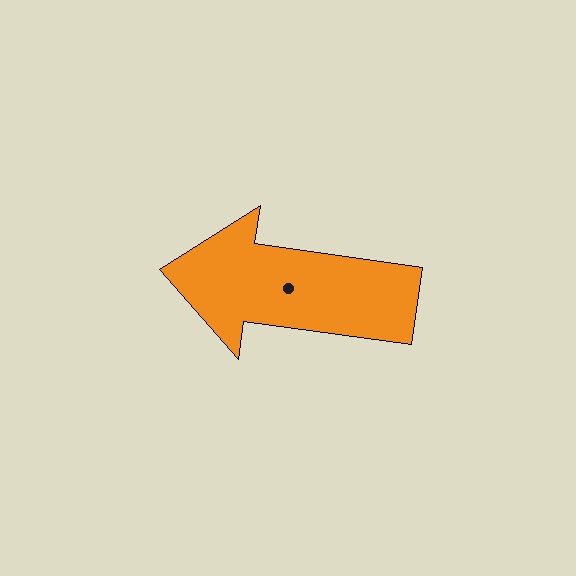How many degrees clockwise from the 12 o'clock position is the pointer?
Approximately 278 degrees.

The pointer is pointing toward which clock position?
Roughly 9 o'clock.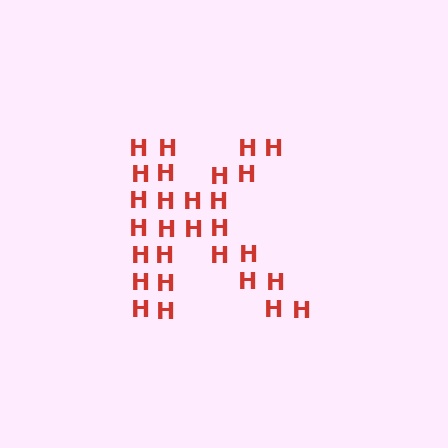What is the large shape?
The large shape is the letter K.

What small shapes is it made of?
It is made of small letter H's.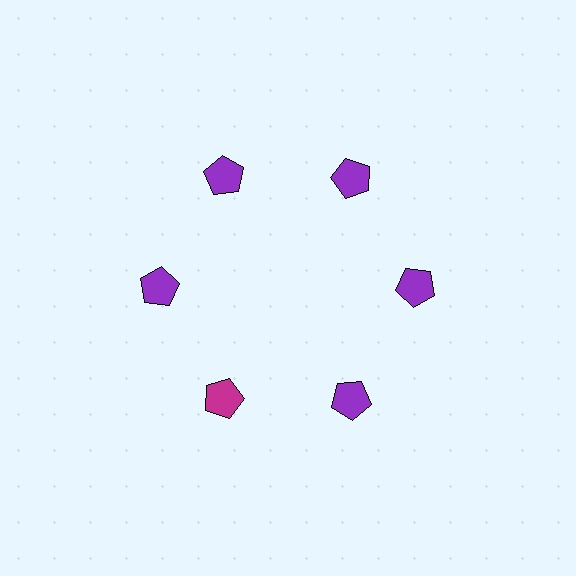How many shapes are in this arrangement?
There are 6 shapes arranged in a ring pattern.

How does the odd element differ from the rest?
It has a different color: magenta instead of purple.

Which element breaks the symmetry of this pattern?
The magenta pentagon at roughly the 7 o'clock position breaks the symmetry. All other shapes are purple pentagons.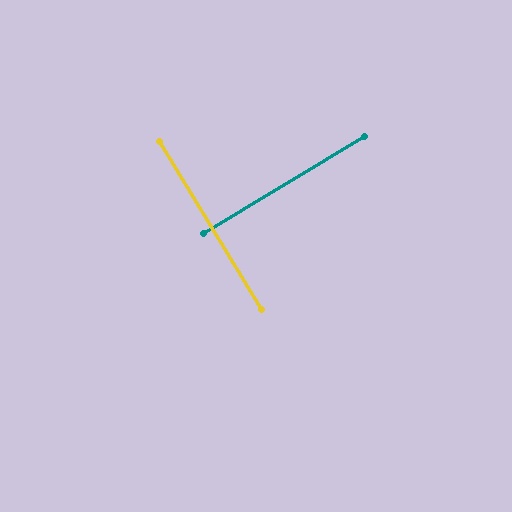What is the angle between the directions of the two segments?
Approximately 90 degrees.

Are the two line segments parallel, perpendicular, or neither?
Perpendicular — they meet at approximately 90°.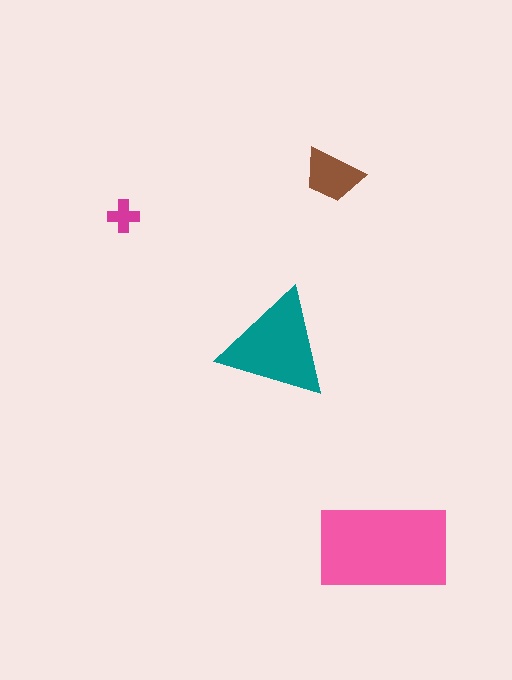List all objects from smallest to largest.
The magenta cross, the brown trapezoid, the teal triangle, the pink rectangle.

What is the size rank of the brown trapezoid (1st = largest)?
3rd.